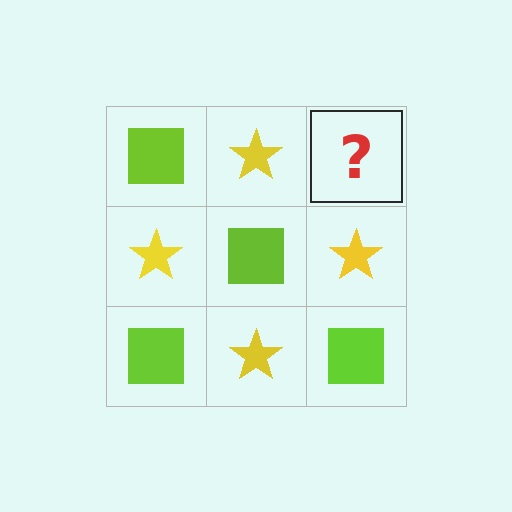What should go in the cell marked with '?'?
The missing cell should contain a lime square.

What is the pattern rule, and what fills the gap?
The rule is that it alternates lime square and yellow star in a checkerboard pattern. The gap should be filled with a lime square.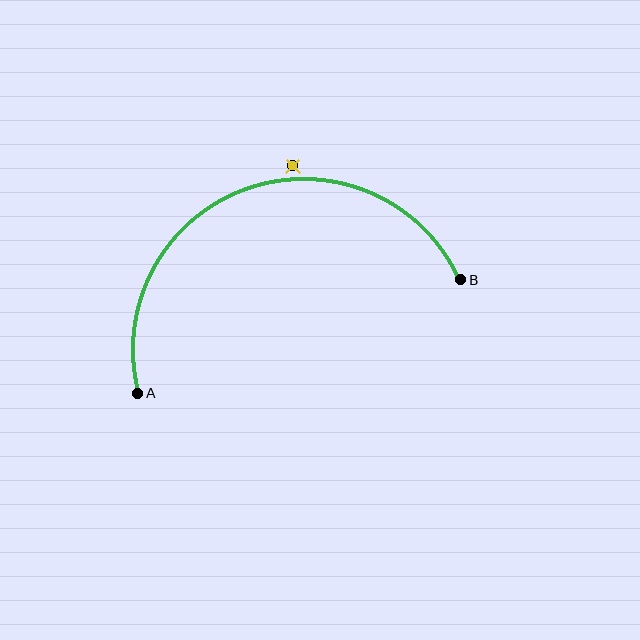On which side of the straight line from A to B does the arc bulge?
The arc bulges above the straight line connecting A and B.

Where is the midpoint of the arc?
The arc midpoint is the point on the curve farthest from the straight line joining A and B. It sits above that line.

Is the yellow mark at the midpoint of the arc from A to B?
No — the yellow mark does not lie on the arc at all. It sits slightly outside the curve.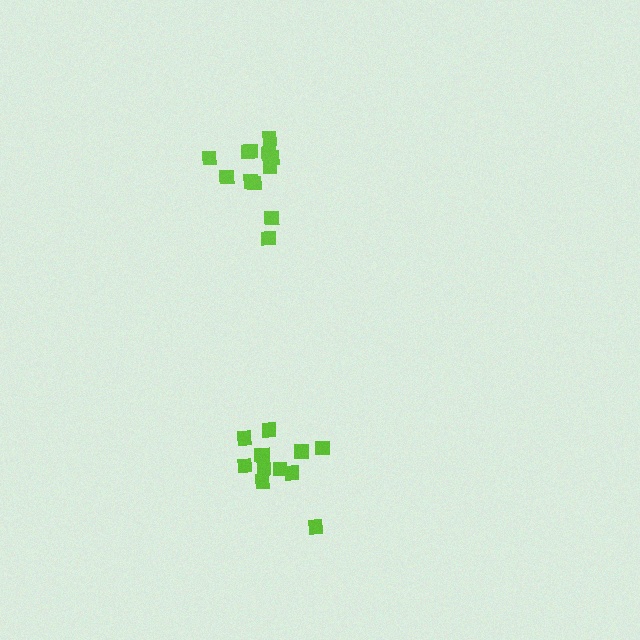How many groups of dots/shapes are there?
There are 2 groups.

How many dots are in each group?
Group 1: 12 dots, Group 2: 12 dots (24 total).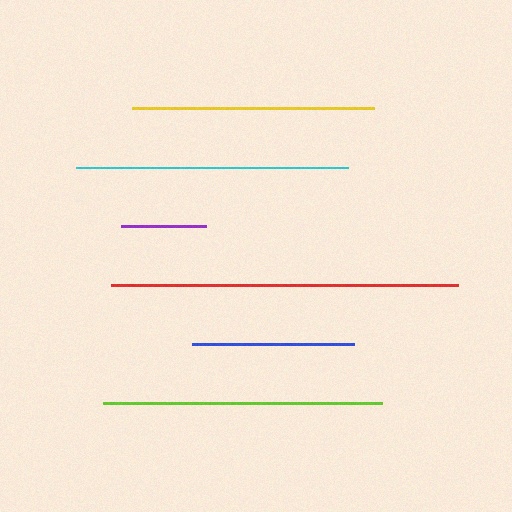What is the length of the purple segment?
The purple segment is approximately 84 pixels long.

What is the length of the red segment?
The red segment is approximately 347 pixels long.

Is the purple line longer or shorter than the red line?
The red line is longer than the purple line.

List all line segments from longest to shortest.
From longest to shortest: red, lime, cyan, yellow, blue, purple.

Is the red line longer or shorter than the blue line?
The red line is longer than the blue line.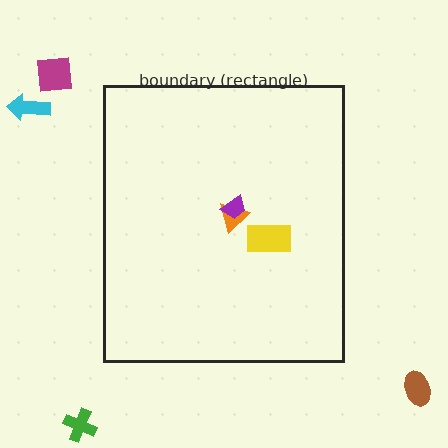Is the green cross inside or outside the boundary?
Outside.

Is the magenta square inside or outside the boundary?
Outside.